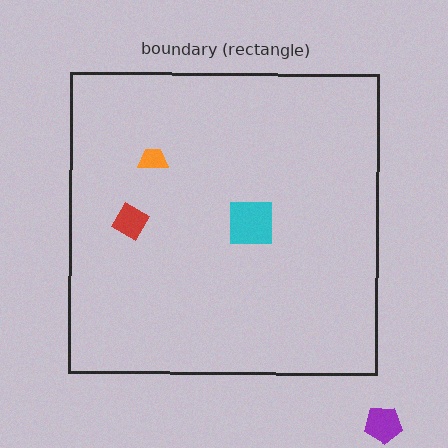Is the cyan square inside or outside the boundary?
Inside.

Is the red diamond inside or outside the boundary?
Inside.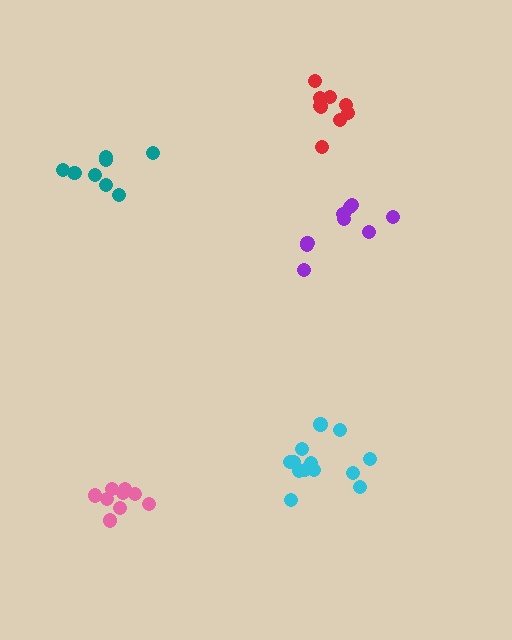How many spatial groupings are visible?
There are 5 spatial groupings.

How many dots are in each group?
Group 1: 9 dots, Group 2: 9 dots, Group 3: 13 dots, Group 4: 9 dots, Group 5: 8 dots (48 total).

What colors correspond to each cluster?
The clusters are colored: purple, pink, cyan, red, teal.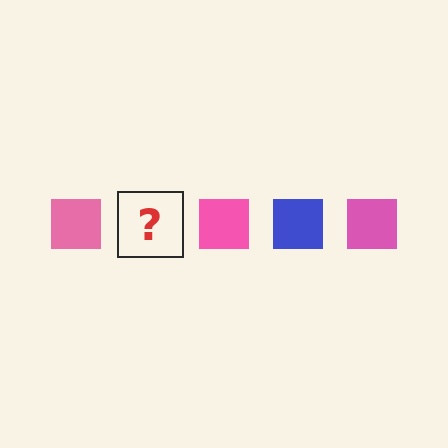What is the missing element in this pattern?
The missing element is a blue square.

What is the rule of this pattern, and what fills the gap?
The rule is that the pattern cycles through pink, blue squares. The gap should be filled with a blue square.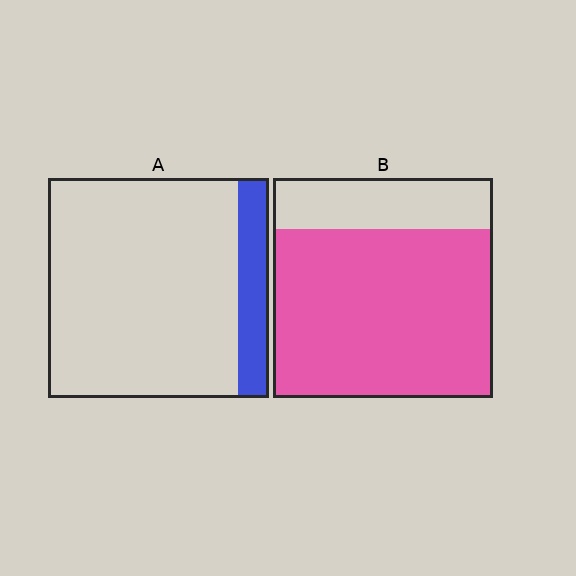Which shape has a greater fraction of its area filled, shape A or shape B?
Shape B.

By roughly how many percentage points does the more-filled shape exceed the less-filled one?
By roughly 65 percentage points (B over A).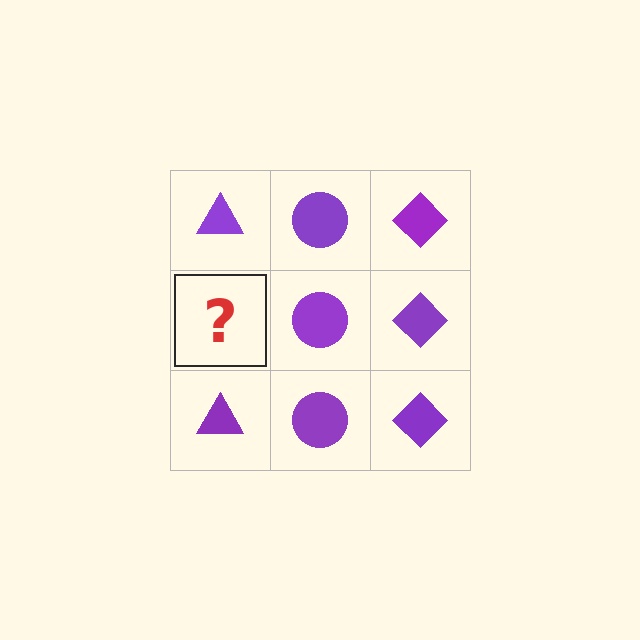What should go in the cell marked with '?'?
The missing cell should contain a purple triangle.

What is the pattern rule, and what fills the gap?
The rule is that each column has a consistent shape. The gap should be filled with a purple triangle.